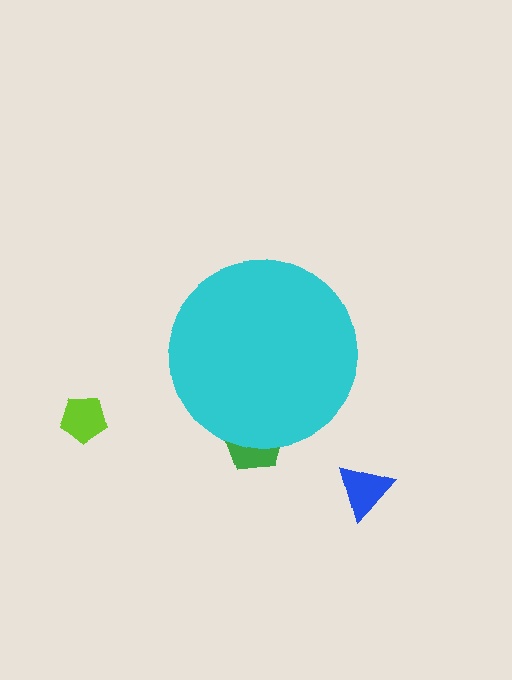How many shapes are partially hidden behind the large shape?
1 shape is partially hidden.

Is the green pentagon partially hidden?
Yes, the green pentagon is partially hidden behind the cyan circle.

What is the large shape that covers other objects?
A cyan circle.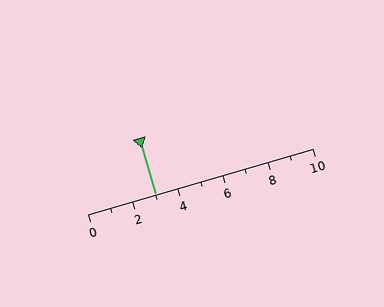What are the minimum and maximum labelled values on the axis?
The axis runs from 0 to 10.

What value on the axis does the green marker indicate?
The marker indicates approximately 3.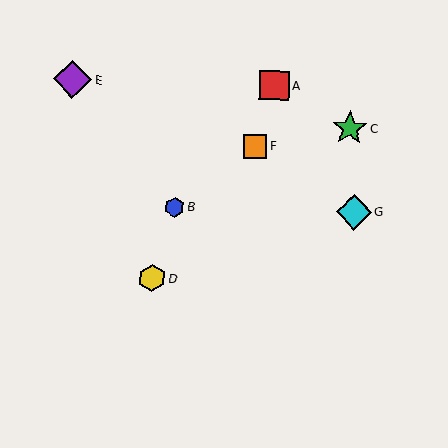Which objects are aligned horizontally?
Objects B, G are aligned horizontally.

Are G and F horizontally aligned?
No, G is at y≈212 and F is at y≈146.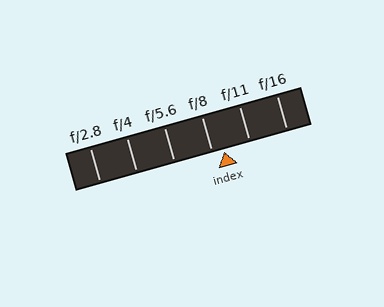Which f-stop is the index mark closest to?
The index mark is closest to f/8.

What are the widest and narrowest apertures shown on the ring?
The widest aperture shown is f/2.8 and the narrowest is f/16.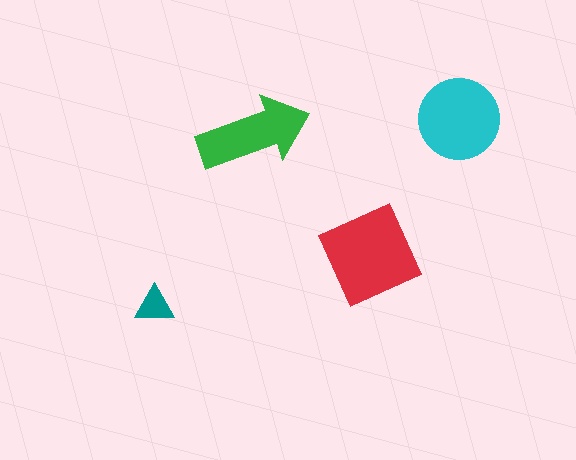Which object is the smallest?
The teal triangle.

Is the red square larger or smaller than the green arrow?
Larger.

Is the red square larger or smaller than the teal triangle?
Larger.